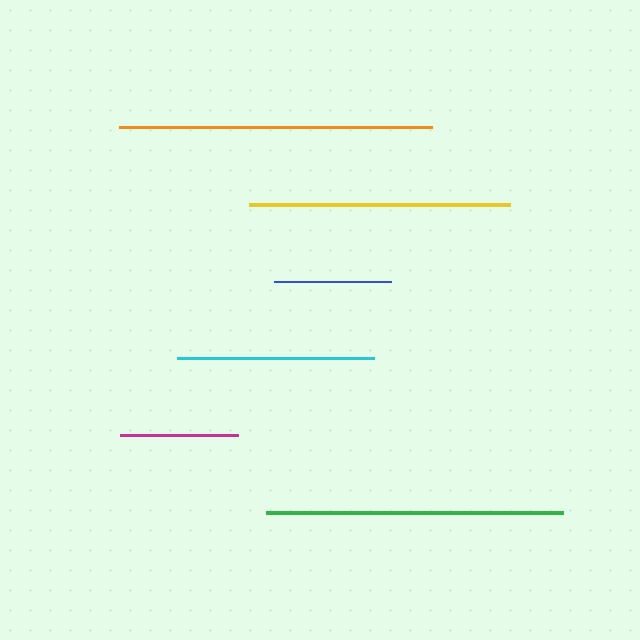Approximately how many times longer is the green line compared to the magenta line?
The green line is approximately 2.5 times the length of the magenta line.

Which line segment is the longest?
The orange line is the longest at approximately 312 pixels.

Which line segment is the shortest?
The magenta line is the shortest at approximately 117 pixels.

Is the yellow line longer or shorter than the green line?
The green line is longer than the yellow line.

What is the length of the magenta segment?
The magenta segment is approximately 117 pixels long.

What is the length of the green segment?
The green segment is approximately 297 pixels long.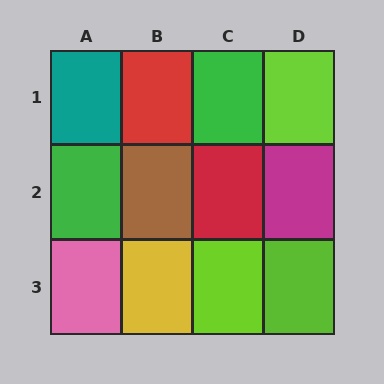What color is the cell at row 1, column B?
Red.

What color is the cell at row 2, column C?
Red.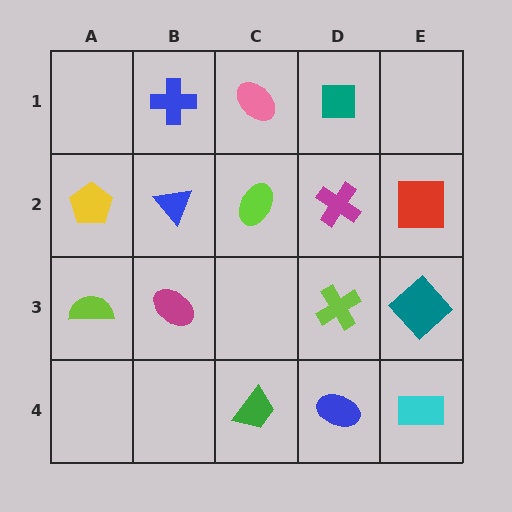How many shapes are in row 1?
3 shapes.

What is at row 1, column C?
A pink ellipse.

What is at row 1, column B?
A blue cross.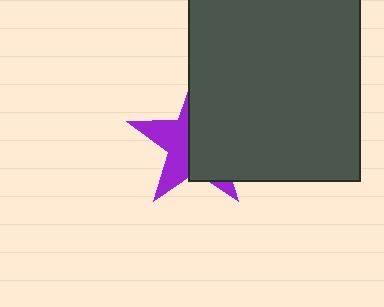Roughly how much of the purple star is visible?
A small part of it is visible (roughly 42%).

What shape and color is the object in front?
The object in front is a dark gray rectangle.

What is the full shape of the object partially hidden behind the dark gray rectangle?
The partially hidden object is a purple star.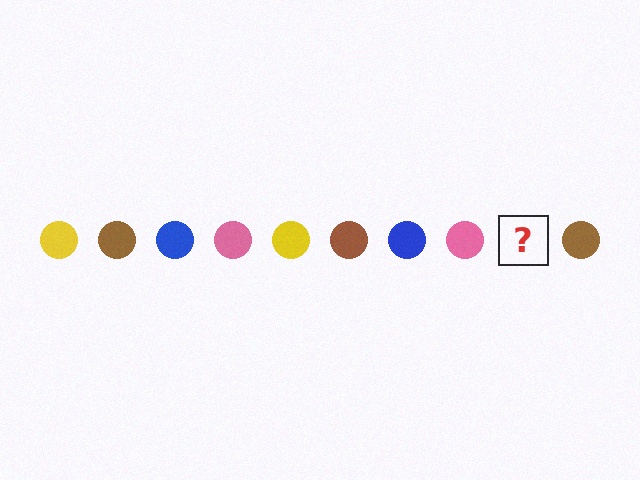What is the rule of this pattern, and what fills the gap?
The rule is that the pattern cycles through yellow, brown, blue, pink circles. The gap should be filled with a yellow circle.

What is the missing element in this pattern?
The missing element is a yellow circle.